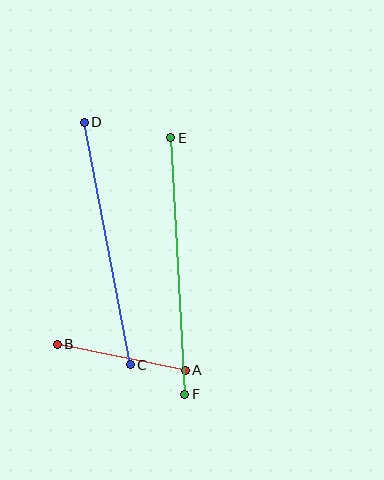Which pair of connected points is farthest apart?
Points E and F are farthest apart.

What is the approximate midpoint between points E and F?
The midpoint is at approximately (178, 266) pixels.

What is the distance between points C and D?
The distance is approximately 247 pixels.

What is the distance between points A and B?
The distance is approximately 131 pixels.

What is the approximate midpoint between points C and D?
The midpoint is at approximately (107, 244) pixels.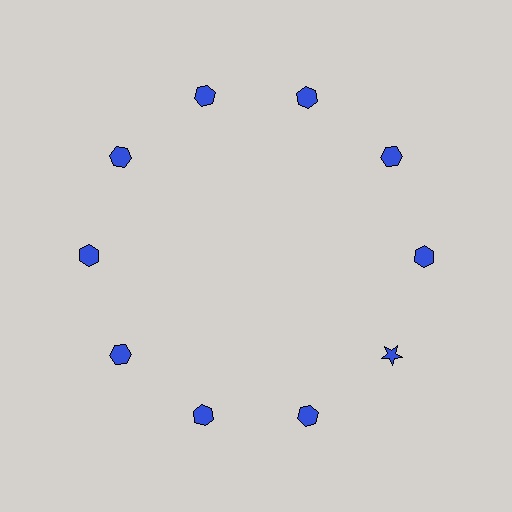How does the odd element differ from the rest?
It has a different shape: star instead of hexagon.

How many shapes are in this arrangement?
There are 10 shapes arranged in a ring pattern.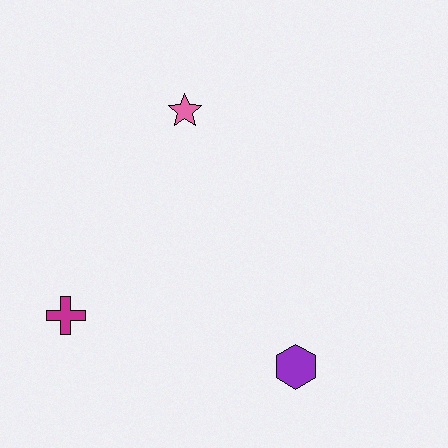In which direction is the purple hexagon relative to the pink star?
The purple hexagon is below the pink star.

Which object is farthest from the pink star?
The purple hexagon is farthest from the pink star.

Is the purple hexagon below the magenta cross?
Yes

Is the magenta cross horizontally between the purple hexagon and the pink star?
No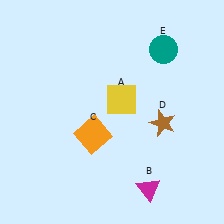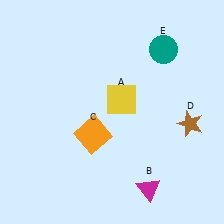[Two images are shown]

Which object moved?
The brown star (D) moved right.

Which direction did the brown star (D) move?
The brown star (D) moved right.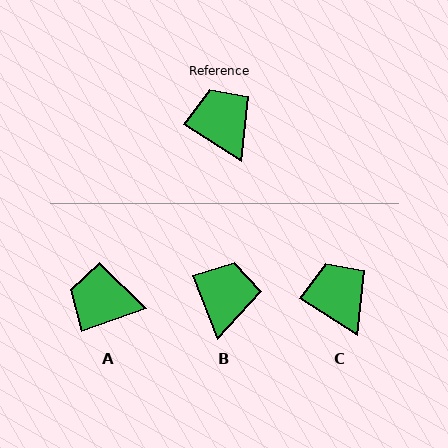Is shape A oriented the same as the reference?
No, it is off by about 53 degrees.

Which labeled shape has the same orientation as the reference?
C.